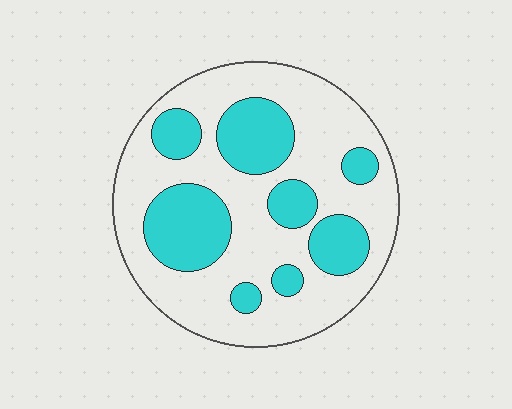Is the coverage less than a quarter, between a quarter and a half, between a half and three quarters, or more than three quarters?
Between a quarter and a half.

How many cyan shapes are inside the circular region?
8.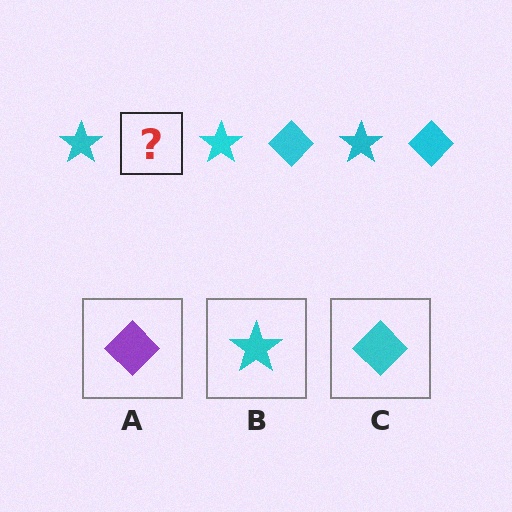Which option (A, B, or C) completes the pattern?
C.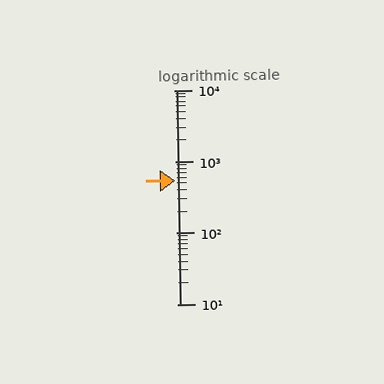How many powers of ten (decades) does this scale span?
The scale spans 3 decades, from 10 to 10000.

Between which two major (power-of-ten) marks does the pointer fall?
The pointer is between 100 and 1000.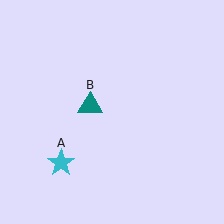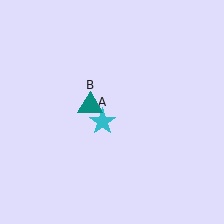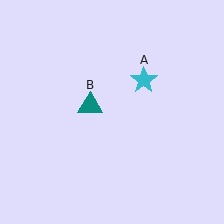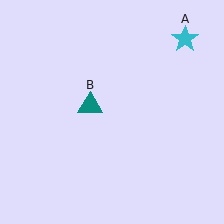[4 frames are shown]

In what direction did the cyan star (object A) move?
The cyan star (object A) moved up and to the right.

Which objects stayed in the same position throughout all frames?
Teal triangle (object B) remained stationary.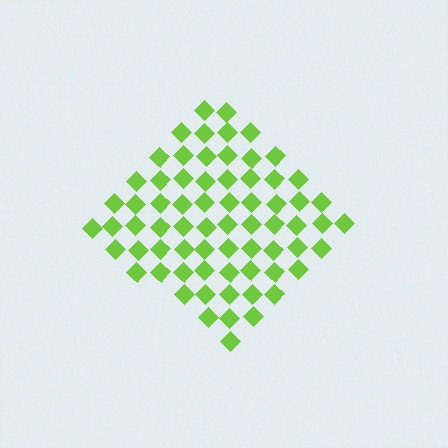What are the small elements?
The small elements are diamonds.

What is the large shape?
The large shape is a diamond.